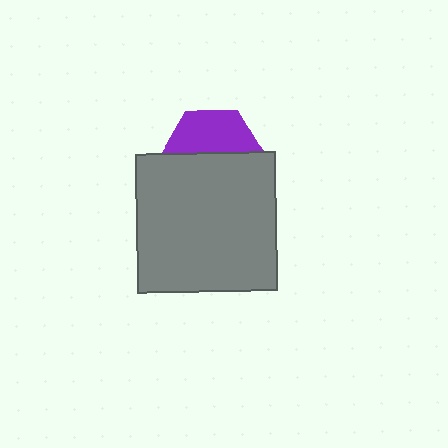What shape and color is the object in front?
The object in front is a gray square.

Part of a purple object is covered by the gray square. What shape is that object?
It is a hexagon.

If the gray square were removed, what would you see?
You would see the complete purple hexagon.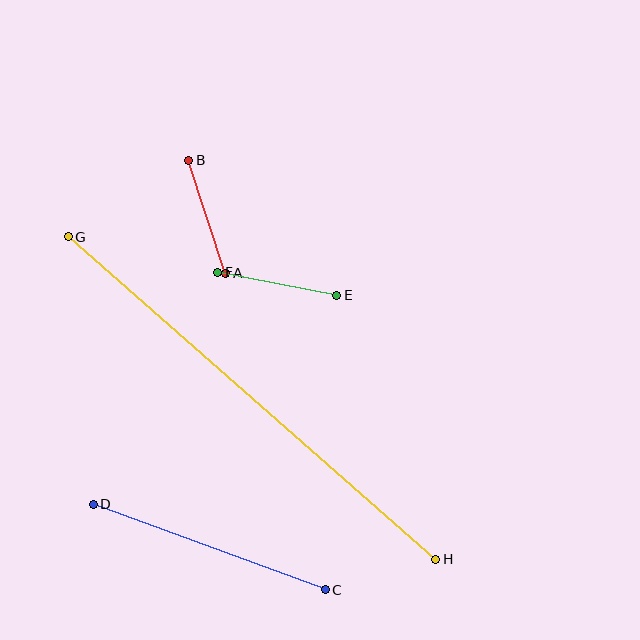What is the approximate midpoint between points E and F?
The midpoint is at approximately (277, 284) pixels.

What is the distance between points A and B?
The distance is approximately 119 pixels.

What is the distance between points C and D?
The distance is approximately 247 pixels.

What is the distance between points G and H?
The distance is approximately 489 pixels.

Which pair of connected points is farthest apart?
Points G and H are farthest apart.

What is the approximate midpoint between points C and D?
The midpoint is at approximately (209, 547) pixels.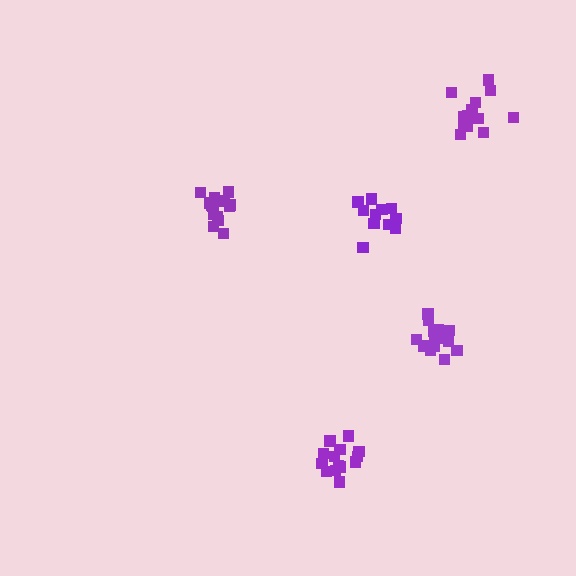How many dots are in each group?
Group 1: 14 dots, Group 2: 11 dots, Group 3: 14 dots, Group 4: 14 dots, Group 5: 16 dots (69 total).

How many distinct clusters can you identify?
There are 5 distinct clusters.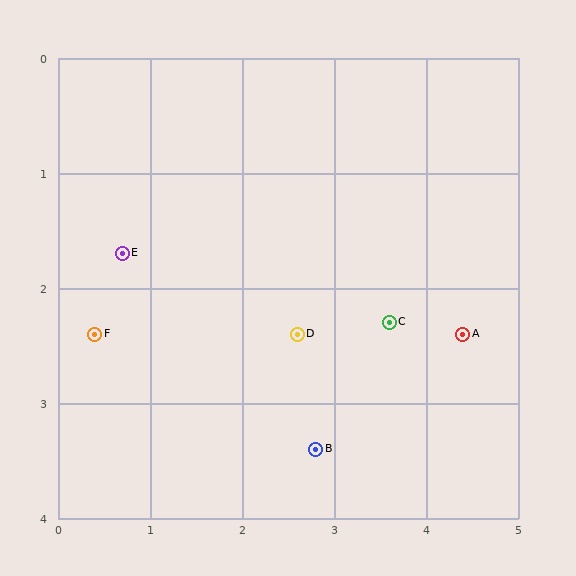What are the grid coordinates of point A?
Point A is at approximately (4.4, 2.4).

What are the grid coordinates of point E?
Point E is at approximately (0.7, 1.7).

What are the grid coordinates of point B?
Point B is at approximately (2.8, 3.4).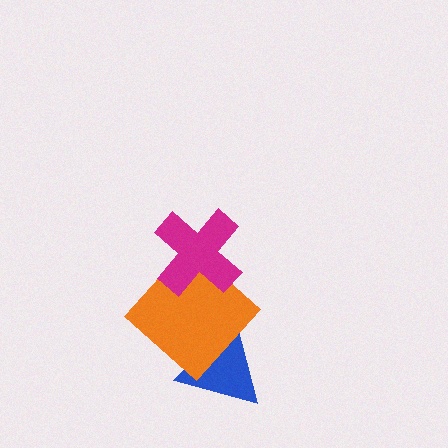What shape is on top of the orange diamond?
The magenta cross is on top of the orange diamond.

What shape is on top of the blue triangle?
The orange diamond is on top of the blue triangle.